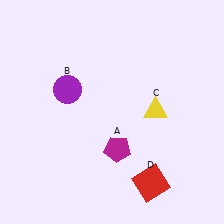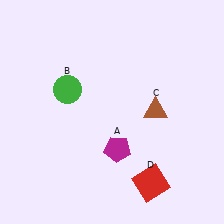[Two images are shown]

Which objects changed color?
B changed from purple to green. C changed from yellow to brown.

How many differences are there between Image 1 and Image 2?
There are 2 differences between the two images.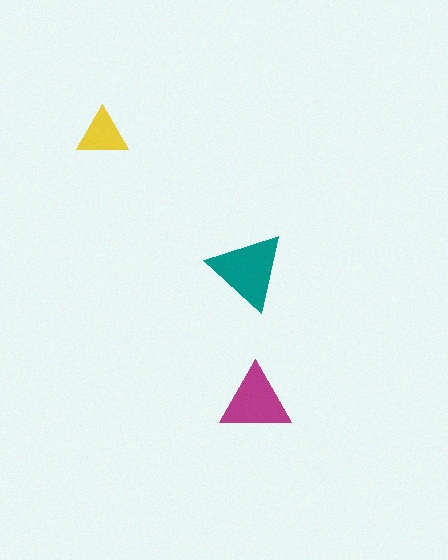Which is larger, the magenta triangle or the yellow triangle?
The magenta one.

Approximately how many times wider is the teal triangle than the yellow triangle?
About 1.5 times wider.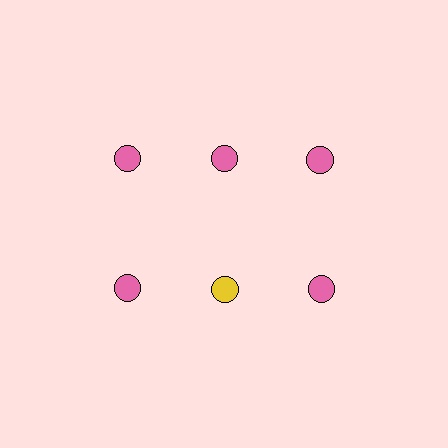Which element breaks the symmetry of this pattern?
The yellow circle in the second row, second from left column breaks the symmetry. All other shapes are pink circles.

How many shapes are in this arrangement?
There are 6 shapes arranged in a grid pattern.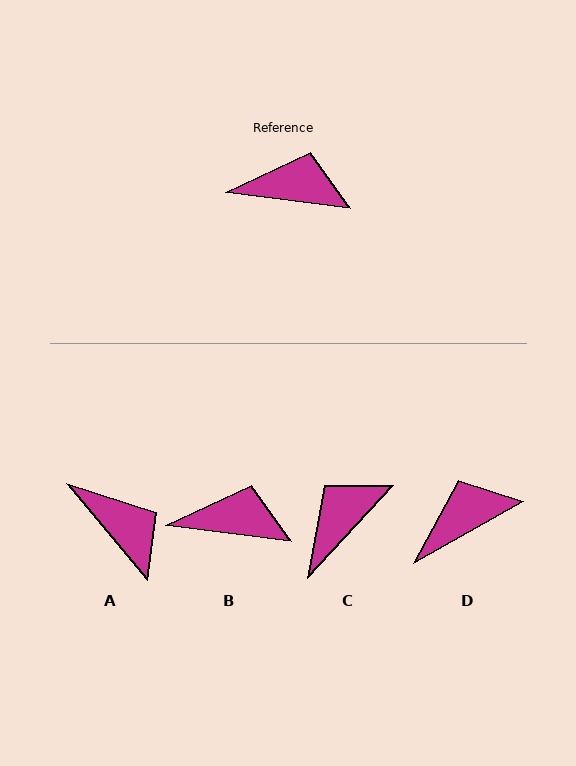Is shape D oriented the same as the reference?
No, it is off by about 37 degrees.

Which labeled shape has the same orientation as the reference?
B.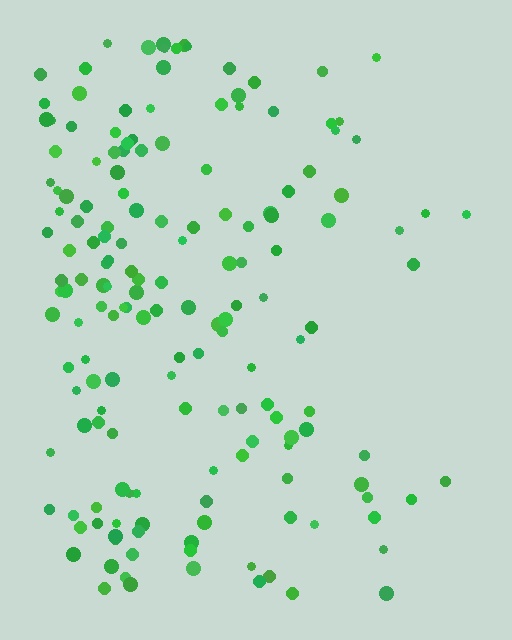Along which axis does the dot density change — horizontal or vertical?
Horizontal.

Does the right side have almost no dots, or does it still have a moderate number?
Still a moderate number, just noticeably fewer than the left.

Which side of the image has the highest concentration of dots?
The left.